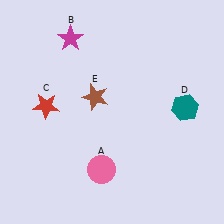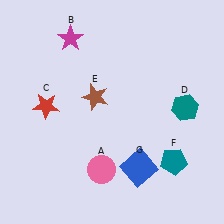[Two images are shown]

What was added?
A teal pentagon (F), a blue square (G) were added in Image 2.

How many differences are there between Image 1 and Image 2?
There are 2 differences between the two images.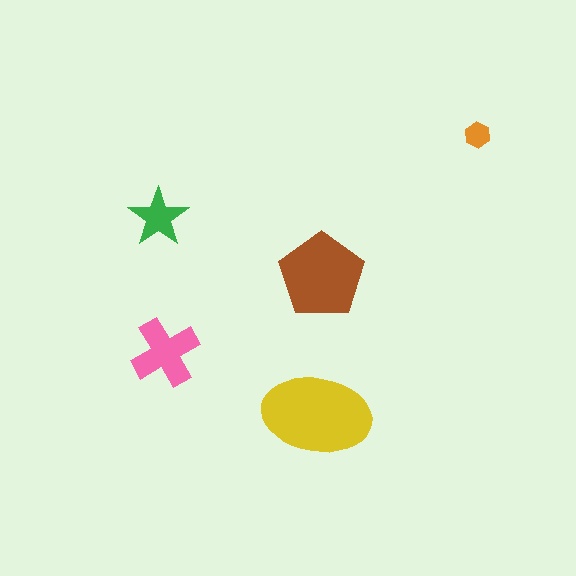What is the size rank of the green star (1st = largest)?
4th.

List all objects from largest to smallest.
The yellow ellipse, the brown pentagon, the pink cross, the green star, the orange hexagon.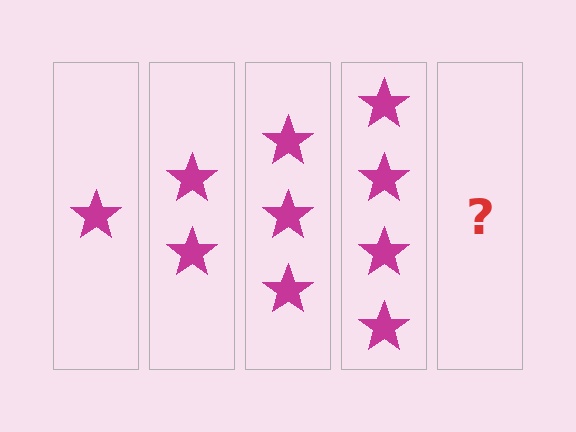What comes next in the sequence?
The next element should be 5 stars.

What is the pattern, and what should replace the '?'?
The pattern is that each step adds one more star. The '?' should be 5 stars.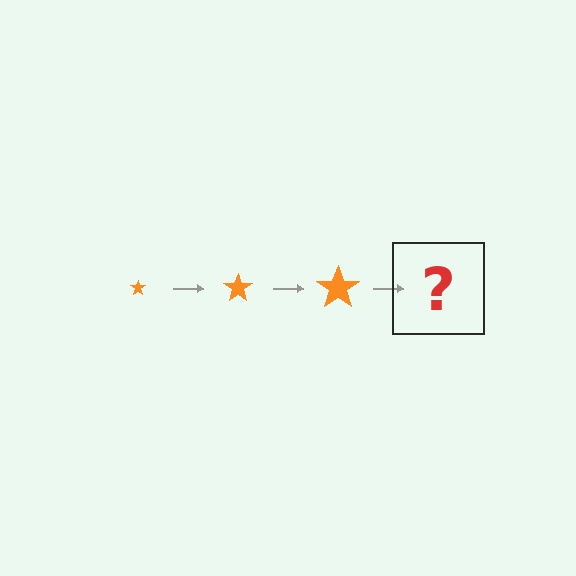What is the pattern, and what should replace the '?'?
The pattern is that the star gets progressively larger each step. The '?' should be an orange star, larger than the previous one.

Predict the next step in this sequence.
The next step is an orange star, larger than the previous one.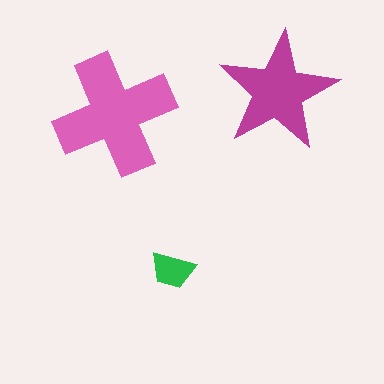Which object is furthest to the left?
The pink cross is leftmost.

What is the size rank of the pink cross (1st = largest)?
1st.